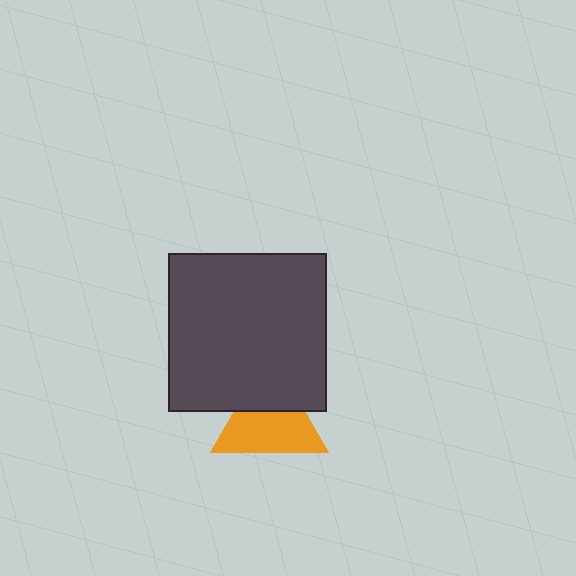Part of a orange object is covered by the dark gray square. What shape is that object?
It is a triangle.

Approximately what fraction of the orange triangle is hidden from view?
Roughly 36% of the orange triangle is hidden behind the dark gray square.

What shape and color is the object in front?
The object in front is a dark gray square.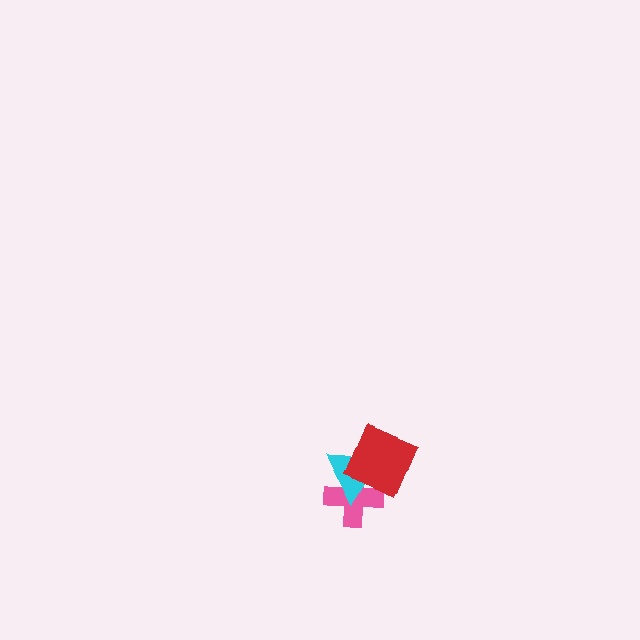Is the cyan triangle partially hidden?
Yes, it is partially covered by another shape.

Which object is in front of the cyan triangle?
The red square is in front of the cyan triangle.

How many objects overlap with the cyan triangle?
2 objects overlap with the cyan triangle.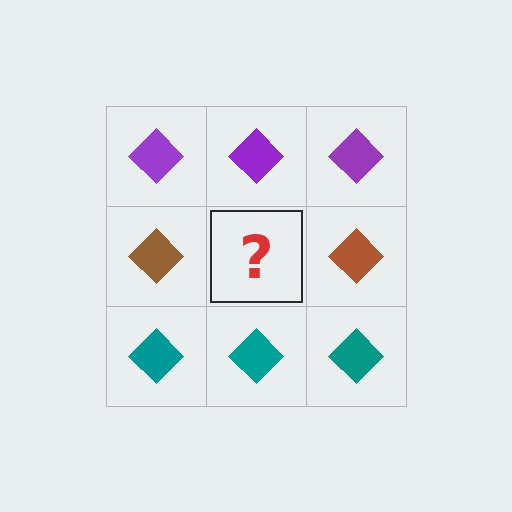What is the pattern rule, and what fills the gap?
The rule is that each row has a consistent color. The gap should be filled with a brown diamond.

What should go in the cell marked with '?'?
The missing cell should contain a brown diamond.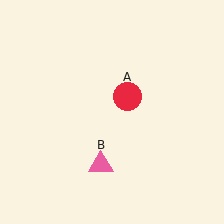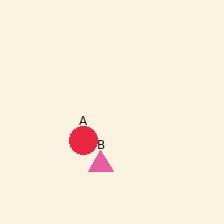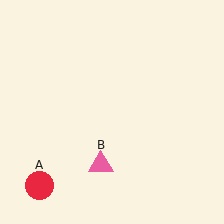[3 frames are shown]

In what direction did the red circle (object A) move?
The red circle (object A) moved down and to the left.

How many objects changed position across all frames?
1 object changed position: red circle (object A).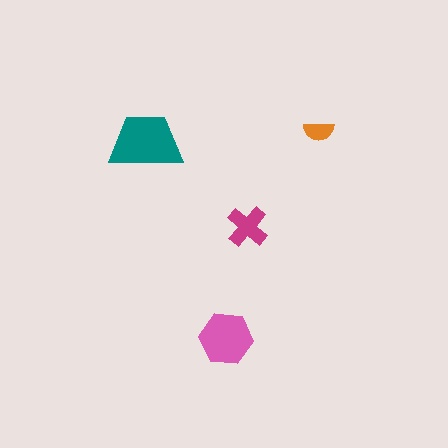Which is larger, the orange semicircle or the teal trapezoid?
The teal trapezoid.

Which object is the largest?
The teal trapezoid.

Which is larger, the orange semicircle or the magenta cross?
The magenta cross.